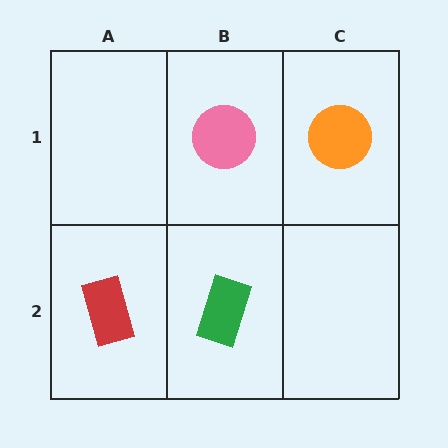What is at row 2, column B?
A green rectangle.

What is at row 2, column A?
A red rectangle.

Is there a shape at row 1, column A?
No, that cell is empty.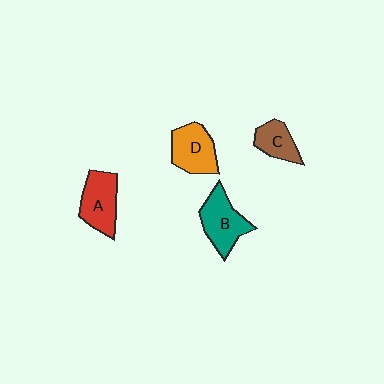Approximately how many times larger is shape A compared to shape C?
Approximately 1.5 times.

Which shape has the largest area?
Shape B (teal).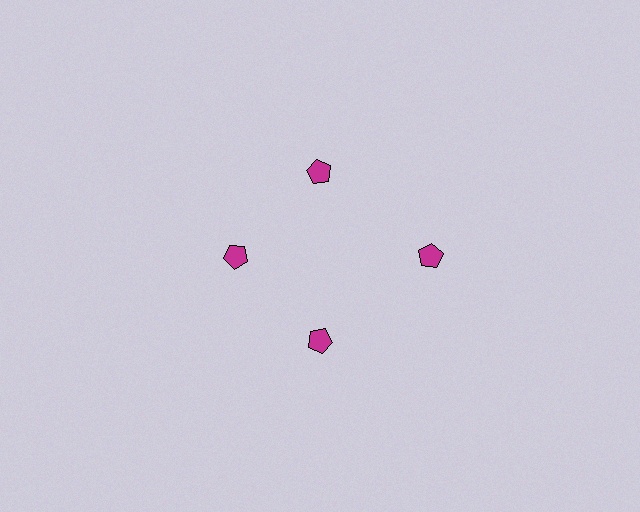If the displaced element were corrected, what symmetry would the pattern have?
It would have 4-fold rotational symmetry — the pattern would map onto itself every 90 degrees.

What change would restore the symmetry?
The symmetry would be restored by moving it inward, back onto the ring so that all 4 pentagons sit at equal angles and equal distance from the center.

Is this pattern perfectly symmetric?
No. The 4 magenta pentagons are arranged in a ring, but one element near the 3 o'clock position is pushed outward from the center, breaking the 4-fold rotational symmetry.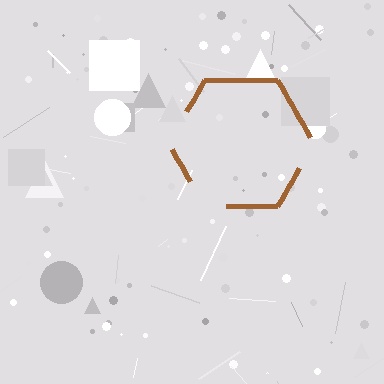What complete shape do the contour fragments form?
The contour fragments form a hexagon.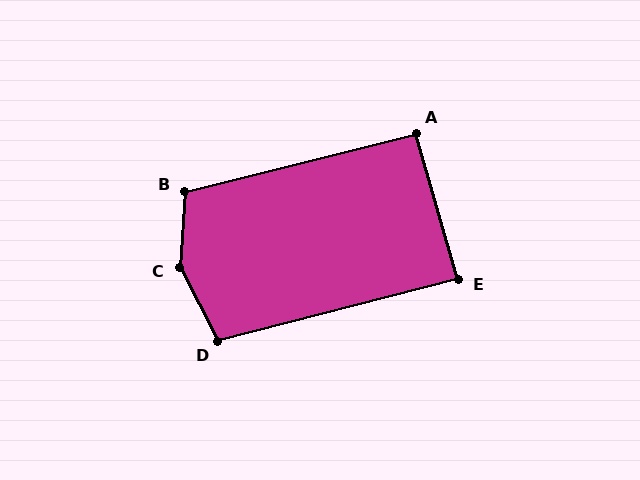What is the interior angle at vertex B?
Approximately 108 degrees (obtuse).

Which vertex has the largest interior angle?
C, at approximately 148 degrees.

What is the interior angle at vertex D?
Approximately 104 degrees (obtuse).